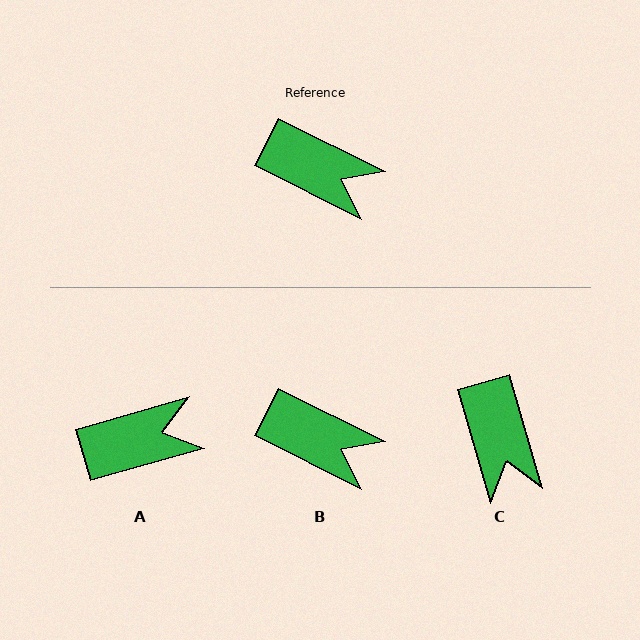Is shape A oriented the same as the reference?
No, it is off by about 43 degrees.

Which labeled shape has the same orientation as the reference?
B.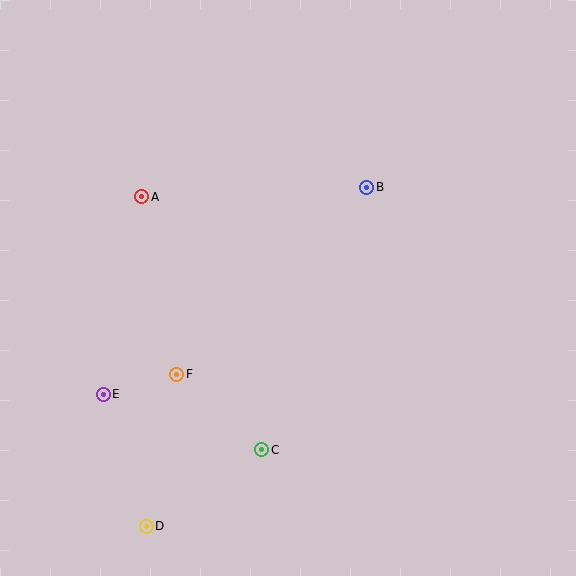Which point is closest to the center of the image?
Point B at (367, 187) is closest to the center.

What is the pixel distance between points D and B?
The distance between D and B is 404 pixels.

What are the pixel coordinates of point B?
Point B is at (367, 187).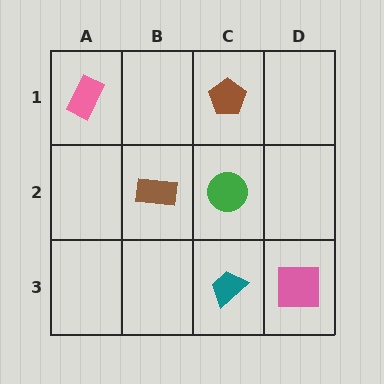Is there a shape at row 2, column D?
No, that cell is empty.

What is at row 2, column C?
A green circle.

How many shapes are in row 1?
2 shapes.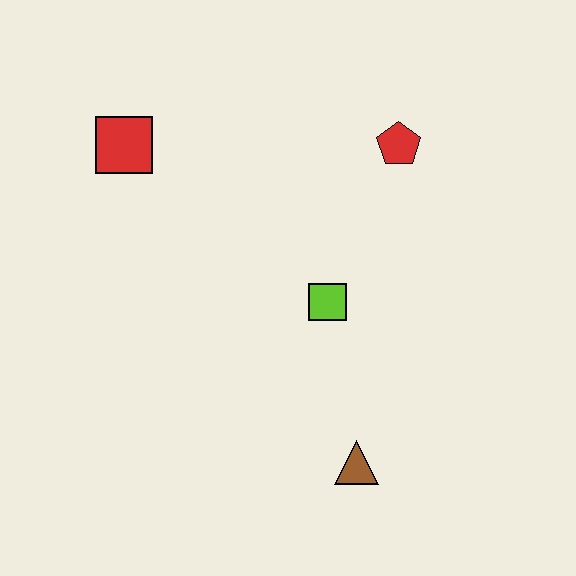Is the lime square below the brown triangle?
No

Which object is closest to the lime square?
The brown triangle is closest to the lime square.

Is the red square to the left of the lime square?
Yes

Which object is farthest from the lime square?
The red square is farthest from the lime square.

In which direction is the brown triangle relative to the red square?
The brown triangle is below the red square.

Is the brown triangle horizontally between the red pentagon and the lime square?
Yes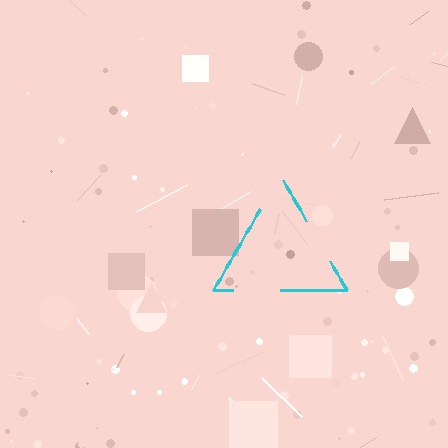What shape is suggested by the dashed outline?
The dashed outline suggests a triangle.